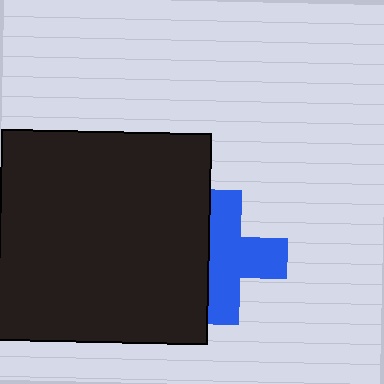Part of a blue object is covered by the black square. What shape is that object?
It is a cross.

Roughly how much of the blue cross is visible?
About half of it is visible (roughly 64%).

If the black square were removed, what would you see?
You would see the complete blue cross.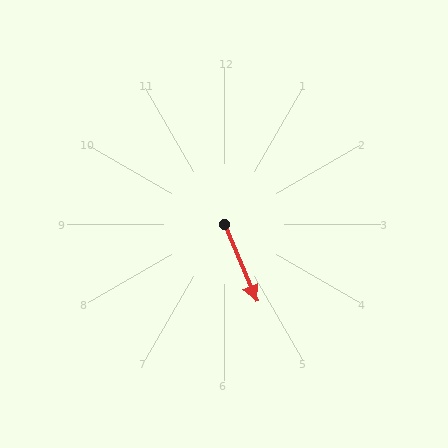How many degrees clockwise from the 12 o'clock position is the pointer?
Approximately 157 degrees.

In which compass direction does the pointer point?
Southeast.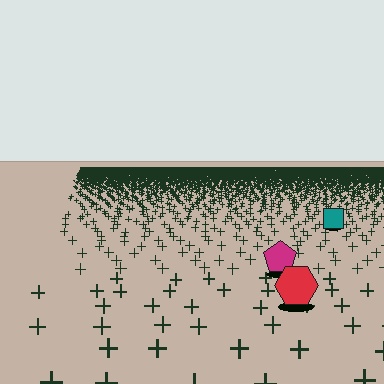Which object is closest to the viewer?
The red hexagon is closest. The texture marks near it are larger and more spread out.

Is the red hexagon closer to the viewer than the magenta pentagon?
Yes. The red hexagon is closer — you can tell from the texture gradient: the ground texture is coarser near it.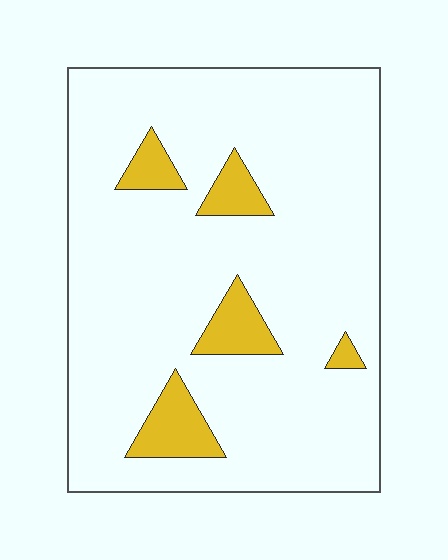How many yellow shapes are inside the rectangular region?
5.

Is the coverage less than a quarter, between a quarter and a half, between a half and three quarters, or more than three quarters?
Less than a quarter.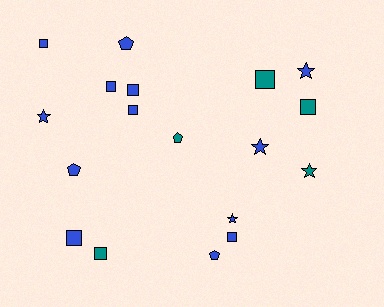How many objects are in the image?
There are 18 objects.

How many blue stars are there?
There are 4 blue stars.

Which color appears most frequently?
Blue, with 13 objects.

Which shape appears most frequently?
Square, with 9 objects.